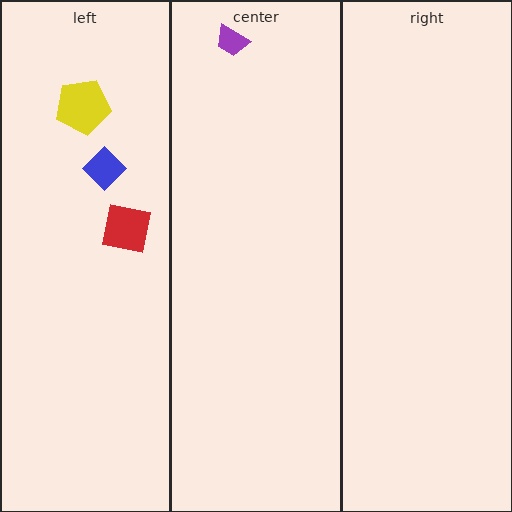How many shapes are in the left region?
3.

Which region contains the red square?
The left region.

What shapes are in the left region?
The blue diamond, the yellow pentagon, the red square.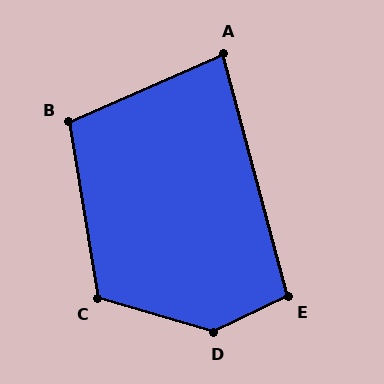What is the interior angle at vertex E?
Approximately 101 degrees (obtuse).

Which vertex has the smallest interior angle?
A, at approximately 81 degrees.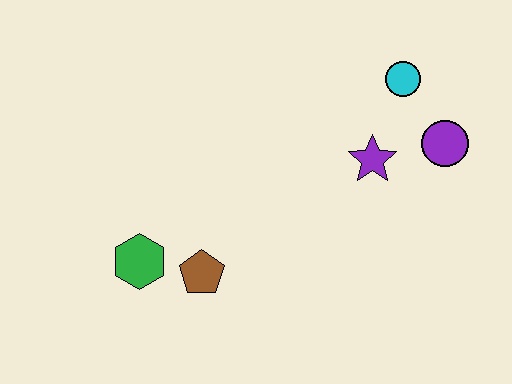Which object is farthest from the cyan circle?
The green hexagon is farthest from the cyan circle.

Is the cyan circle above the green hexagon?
Yes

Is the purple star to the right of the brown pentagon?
Yes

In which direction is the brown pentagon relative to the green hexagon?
The brown pentagon is to the right of the green hexagon.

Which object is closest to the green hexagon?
The brown pentagon is closest to the green hexagon.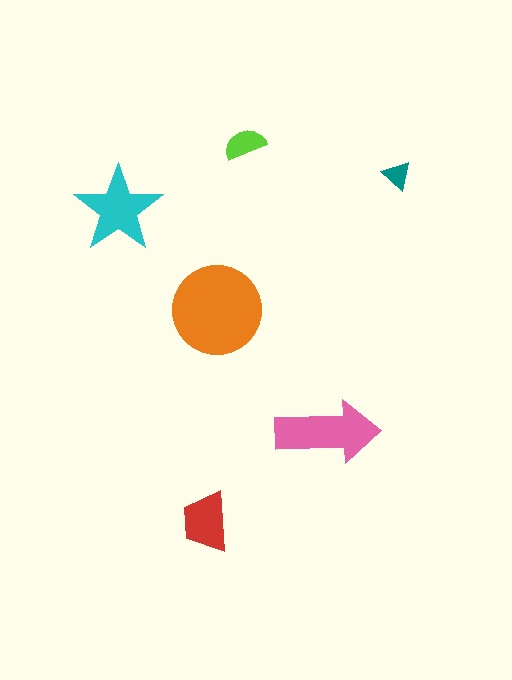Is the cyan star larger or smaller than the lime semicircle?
Larger.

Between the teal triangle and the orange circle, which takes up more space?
The orange circle.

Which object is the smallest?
The teal triangle.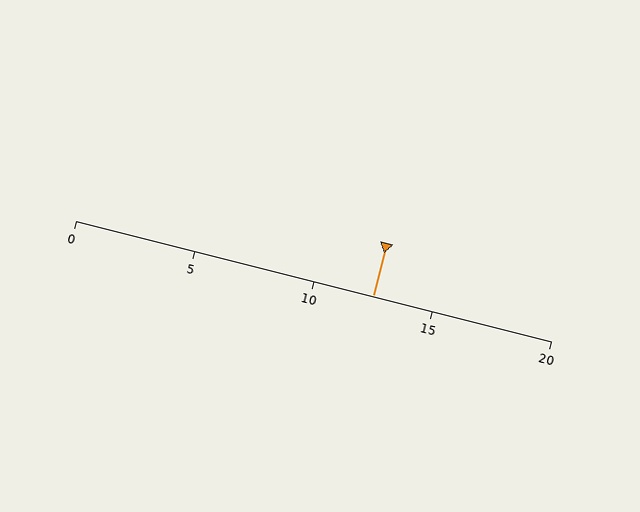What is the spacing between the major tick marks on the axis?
The major ticks are spaced 5 apart.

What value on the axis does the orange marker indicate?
The marker indicates approximately 12.5.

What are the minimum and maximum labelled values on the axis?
The axis runs from 0 to 20.